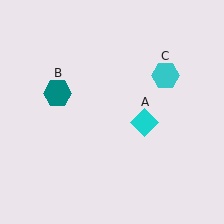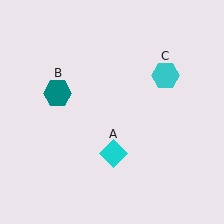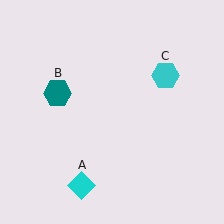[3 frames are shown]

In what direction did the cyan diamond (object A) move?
The cyan diamond (object A) moved down and to the left.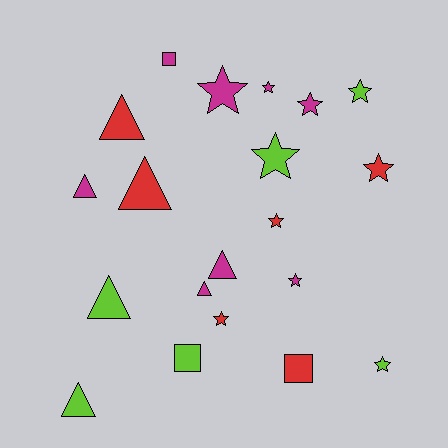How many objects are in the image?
There are 20 objects.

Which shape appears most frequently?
Star, with 10 objects.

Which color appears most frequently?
Magenta, with 8 objects.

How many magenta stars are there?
There are 4 magenta stars.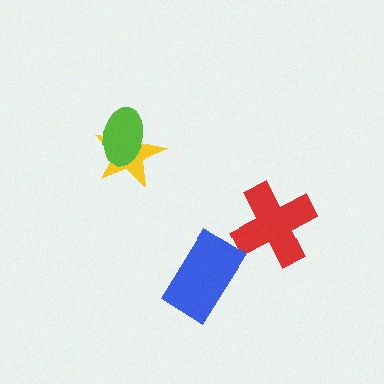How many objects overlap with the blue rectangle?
0 objects overlap with the blue rectangle.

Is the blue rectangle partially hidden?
No, no other shape covers it.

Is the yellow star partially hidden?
Yes, it is partially covered by another shape.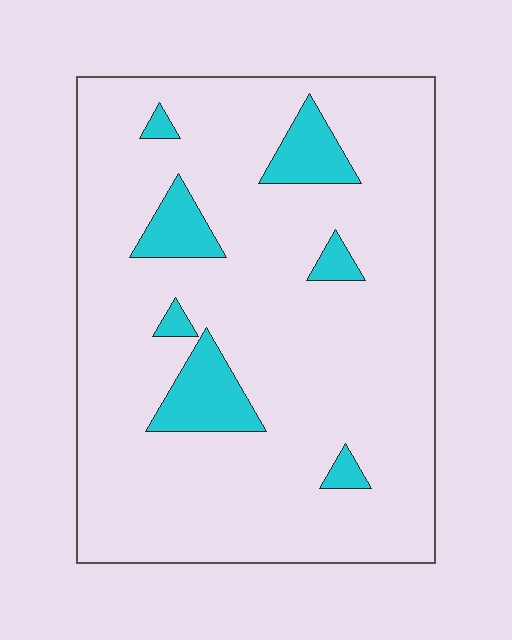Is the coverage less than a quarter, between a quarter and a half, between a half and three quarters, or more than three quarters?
Less than a quarter.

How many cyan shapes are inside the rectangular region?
7.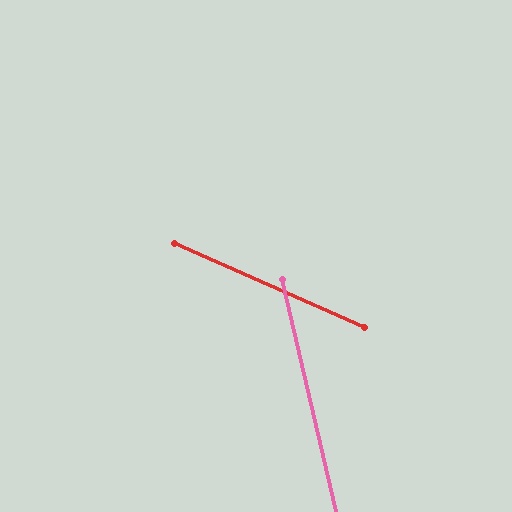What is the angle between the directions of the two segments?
Approximately 53 degrees.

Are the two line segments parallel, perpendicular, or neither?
Neither parallel nor perpendicular — they differ by about 53°.